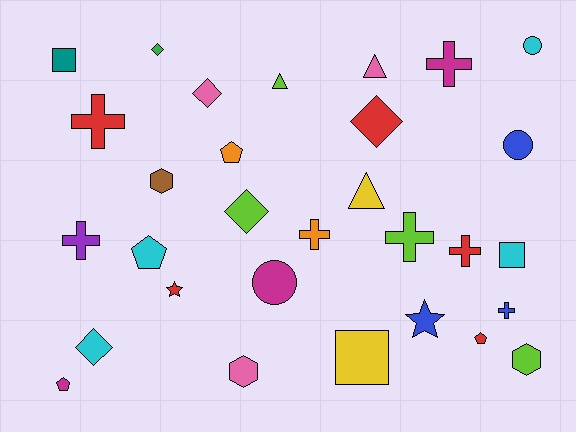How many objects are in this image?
There are 30 objects.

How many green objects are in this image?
There is 1 green object.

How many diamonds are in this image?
There are 5 diamonds.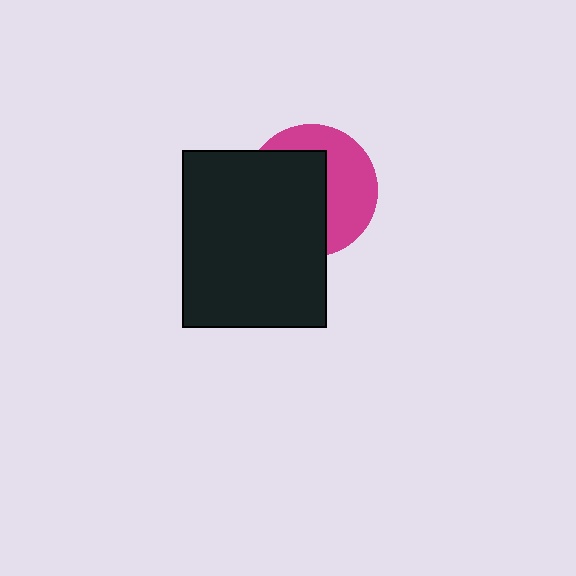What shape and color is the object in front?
The object in front is a black rectangle.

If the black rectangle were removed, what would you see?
You would see the complete magenta circle.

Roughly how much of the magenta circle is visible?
A small part of it is visible (roughly 44%).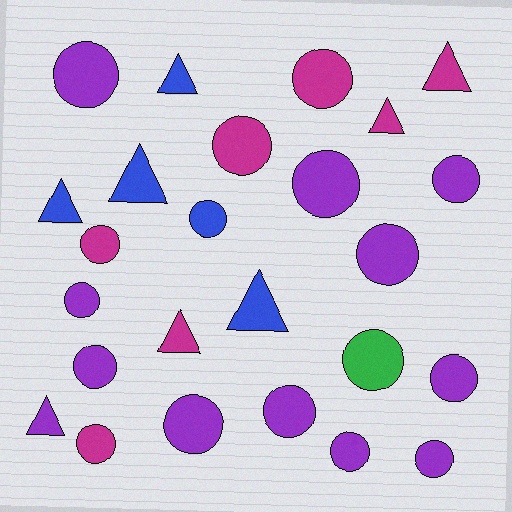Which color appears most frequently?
Purple, with 12 objects.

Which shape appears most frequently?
Circle, with 17 objects.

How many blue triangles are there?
There are 4 blue triangles.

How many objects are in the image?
There are 25 objects.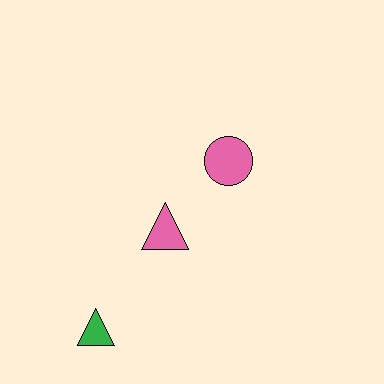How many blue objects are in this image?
There are no blue objects.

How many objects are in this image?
There are 3 objects.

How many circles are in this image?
There is 1 circle.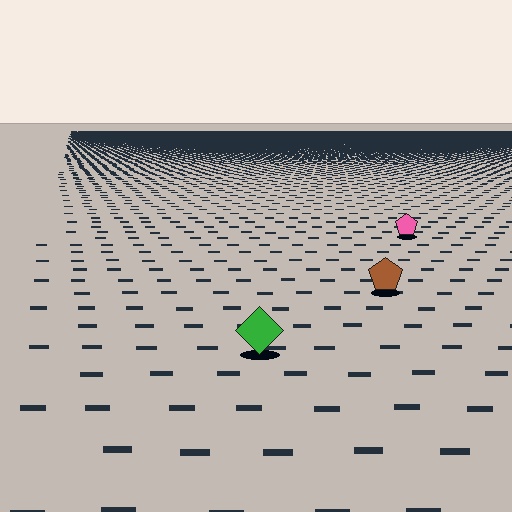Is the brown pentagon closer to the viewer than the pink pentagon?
Yes. The brown pentagon is closer — you can tell from the texture gradient: the ground texture is coarser near it.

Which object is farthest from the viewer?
The pink pentagon is farthest from the viewer. It appears smaller and the ground texture around it is denser.